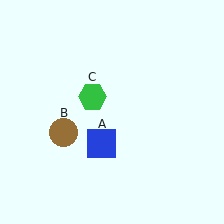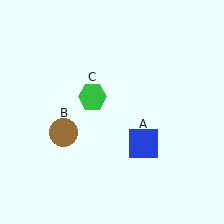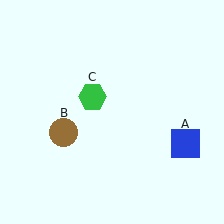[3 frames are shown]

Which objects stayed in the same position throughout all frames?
Brown circle (object B) and green hexagon (object C) remained stationary.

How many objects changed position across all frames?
1 object changed position: blue square (object A).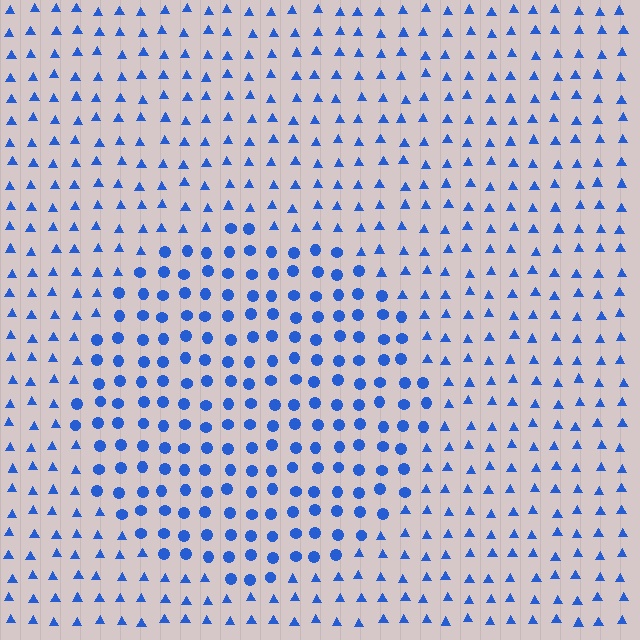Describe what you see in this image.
The image is filled with small blue elements arranged in a uniform grid. A circle-shaped region contains circles, while the surrounding area contains triangles. The boundary is defined purely by the change in element shape.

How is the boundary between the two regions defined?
The boundary is defined by a change in element shape: circles inside vs. triangles outside. All elements share the same color and spacing.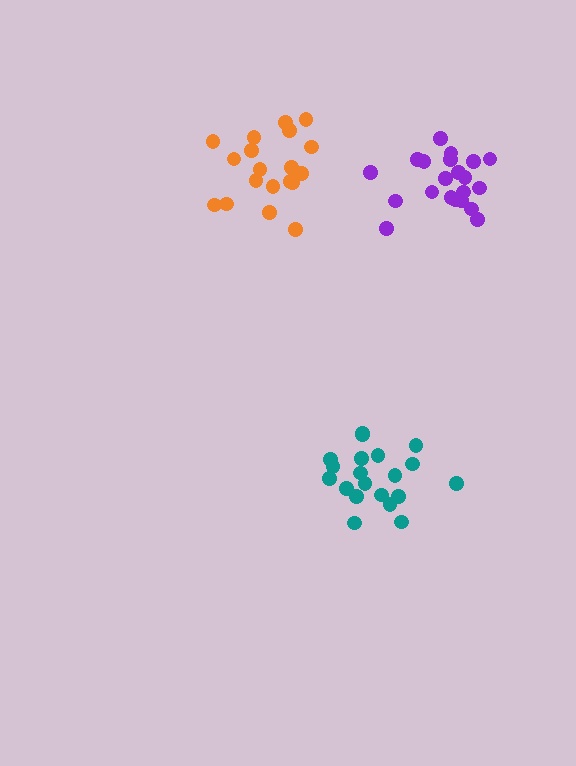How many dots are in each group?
Group 1: 20 dots, Group 2: 19 dots, Group 3: 21 dots (60 total).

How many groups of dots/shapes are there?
There are 3 groups.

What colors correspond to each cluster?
The clusters are colored: teal, orange, purple.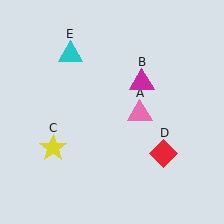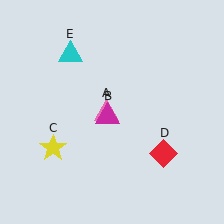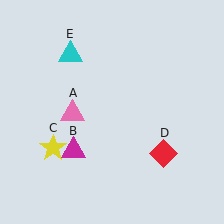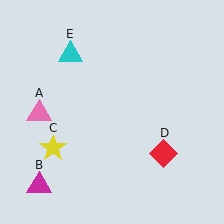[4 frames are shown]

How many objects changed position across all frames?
2 objects changed position: pink triangle (object A), magenta triangle (object B).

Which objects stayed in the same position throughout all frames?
Yellow star (object C) and red diamond (object D) and cyan triangle (object E) remained stationary.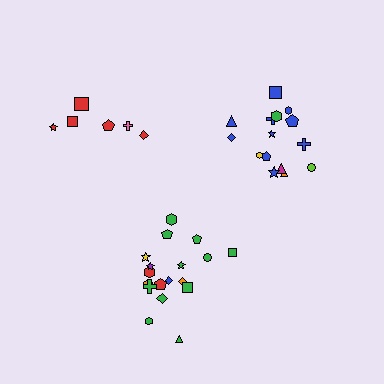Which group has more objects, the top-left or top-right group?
The top-right group.